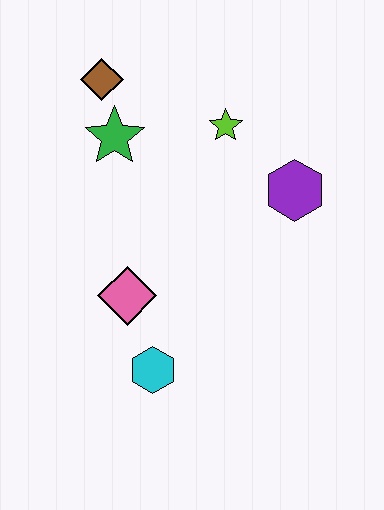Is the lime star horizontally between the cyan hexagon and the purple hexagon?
Yes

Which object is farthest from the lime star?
The cyan hexagon is farthest from the lime star.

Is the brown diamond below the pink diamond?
No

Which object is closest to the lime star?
The purple hexagon is closest to the lime star.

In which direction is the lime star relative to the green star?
The lime star is to the right of the green star.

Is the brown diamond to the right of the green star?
No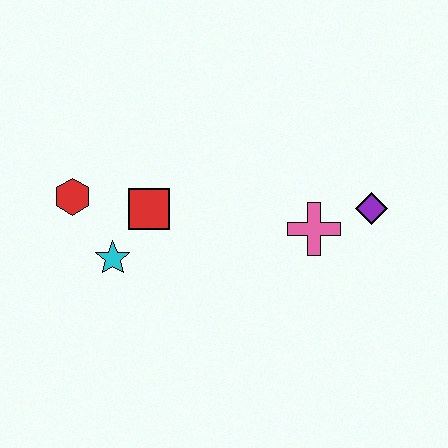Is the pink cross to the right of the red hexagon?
Yes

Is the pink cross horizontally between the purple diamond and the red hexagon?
Yes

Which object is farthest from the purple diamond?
The red hexagon is farthest from the purple diamond.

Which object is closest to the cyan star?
The red square is closest to the cyan star.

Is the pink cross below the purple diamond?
Yes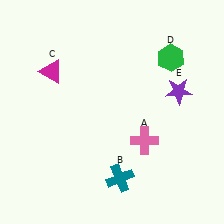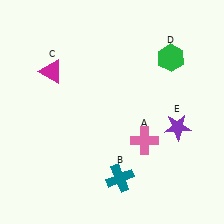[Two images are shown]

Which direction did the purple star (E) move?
The purple star (E) moved down.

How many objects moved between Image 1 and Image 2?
1 object moved between the two images.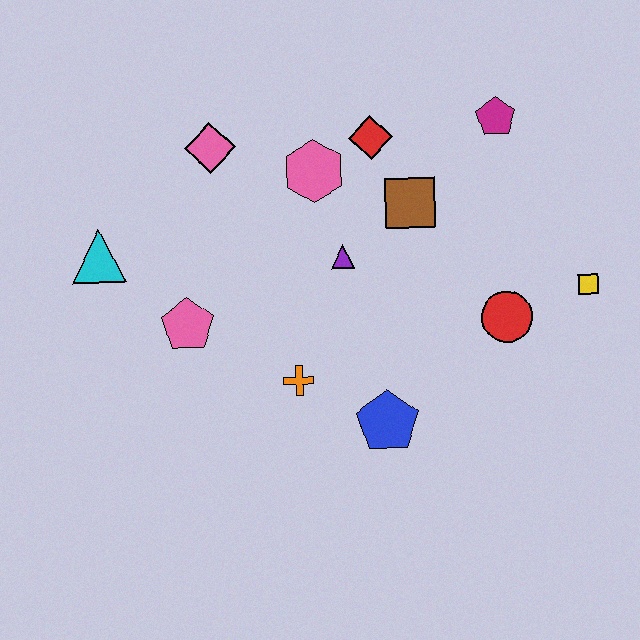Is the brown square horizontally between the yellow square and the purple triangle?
Yes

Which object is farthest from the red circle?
The cyan triangle is farthest from the red circle.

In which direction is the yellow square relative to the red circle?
The yellow square is to the right of the red circle.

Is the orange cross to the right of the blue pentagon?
No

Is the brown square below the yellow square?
No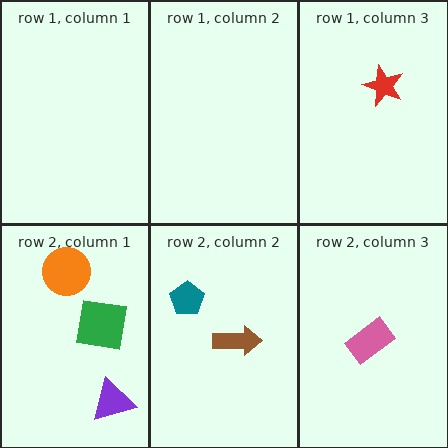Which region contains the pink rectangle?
The row 2, column 3 region.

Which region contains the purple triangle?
The row 2, column 1 region.